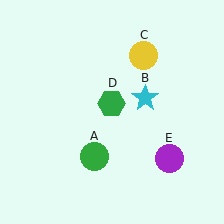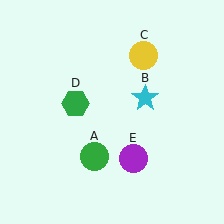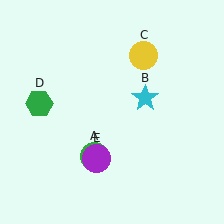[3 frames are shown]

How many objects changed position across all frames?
2 objects changed position: green hexagon (object D), purple circle (object E).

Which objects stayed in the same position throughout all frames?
Green circle (object A) and cyan star (object B) and yellow circle (object C) remained stationary.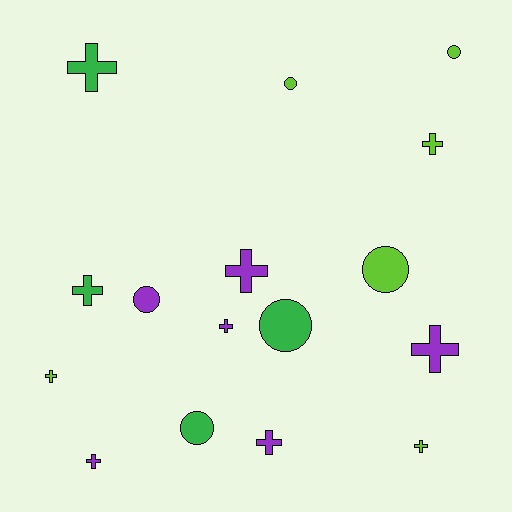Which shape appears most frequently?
Cross, with 10 objects.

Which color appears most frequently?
Lime, with 6 objects.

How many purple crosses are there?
There are 5 purple crosses.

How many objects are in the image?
There are 16 objects.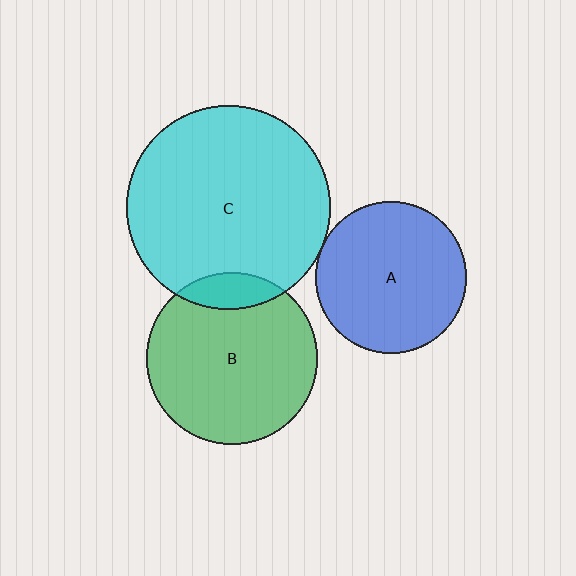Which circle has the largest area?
Circle C (cyan).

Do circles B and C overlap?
Yes.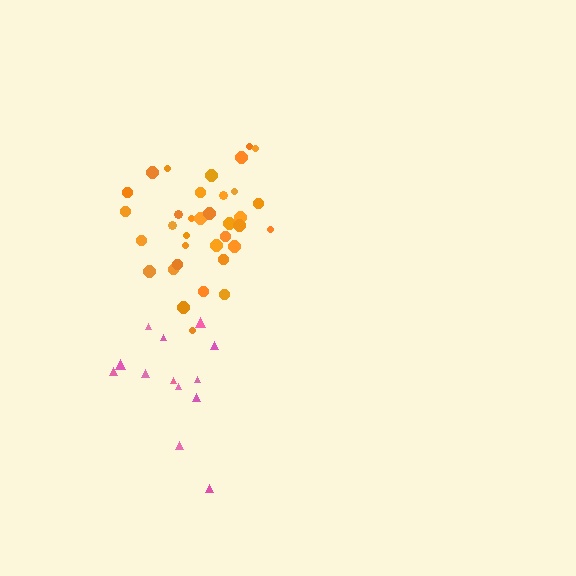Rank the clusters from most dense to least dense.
orange, pink.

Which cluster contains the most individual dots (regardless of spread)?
Orange (35).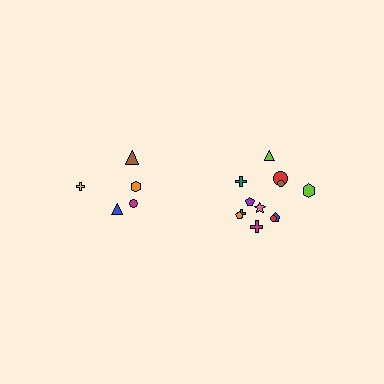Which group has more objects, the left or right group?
The right group.